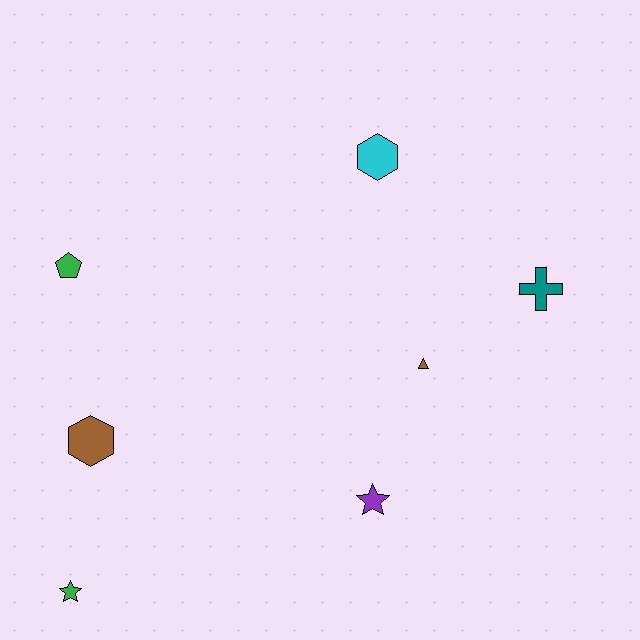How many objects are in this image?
There are 7 objects.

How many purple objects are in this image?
There is 1 purple object.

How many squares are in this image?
There are no squares.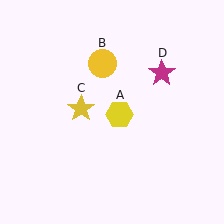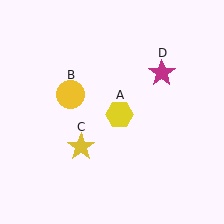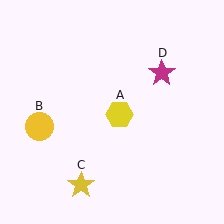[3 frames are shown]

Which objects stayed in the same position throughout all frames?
Yellow hexagon (object A) and magenta star (object D) remained stationary.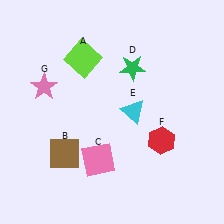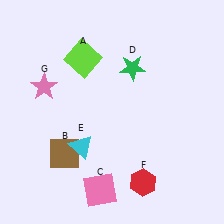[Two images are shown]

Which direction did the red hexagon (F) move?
The red hexagon (F) moved down.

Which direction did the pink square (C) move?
The pink square (C) moved down.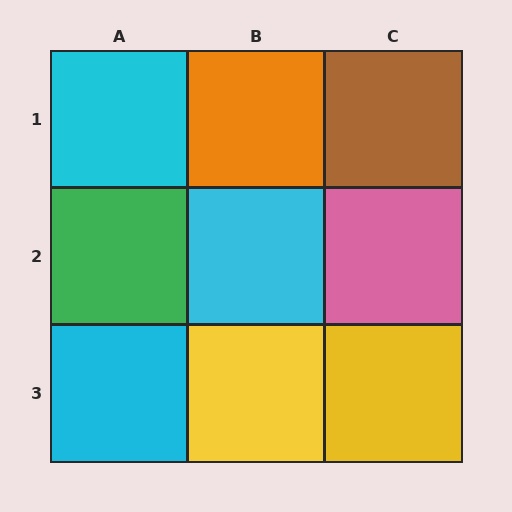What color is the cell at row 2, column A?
Green.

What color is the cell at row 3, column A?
Cyan.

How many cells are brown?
1 cell is brown.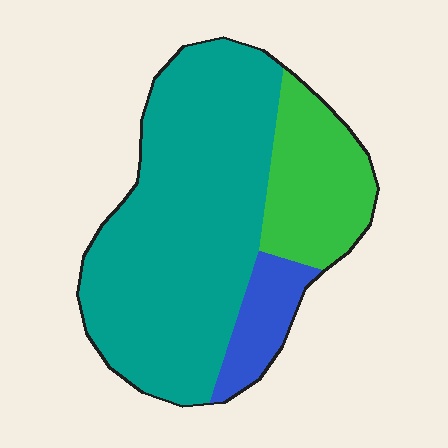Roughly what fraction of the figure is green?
Green covers around 20% of the figure.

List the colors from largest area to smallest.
From largest to smallest: teal, green, blue.